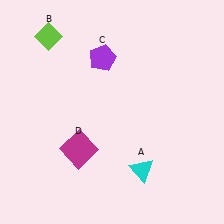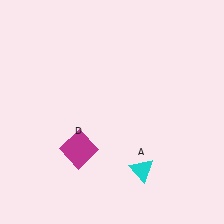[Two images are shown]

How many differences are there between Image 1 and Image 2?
There are 2 differences between the two images.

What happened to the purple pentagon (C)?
The purple pentagon (C) was removed in Image 2. It was in the top-left area of Image 1.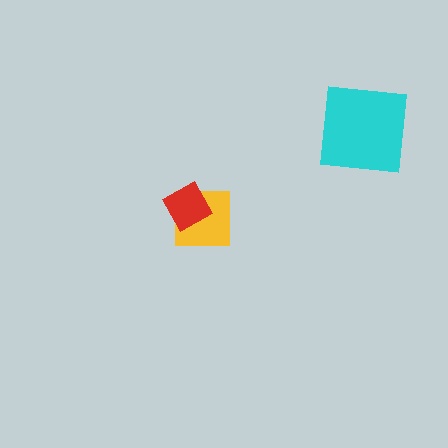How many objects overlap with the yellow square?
1 object overlaps with the yellow square.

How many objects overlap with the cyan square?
0 objects overlap with the cyan square.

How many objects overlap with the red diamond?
1 object overlaps with the red diamond.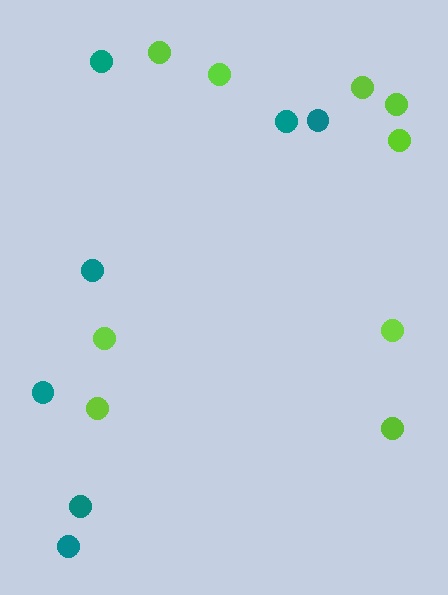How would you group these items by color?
There are 2 groups: one group of lime circles (9) and one group of teal circles (7).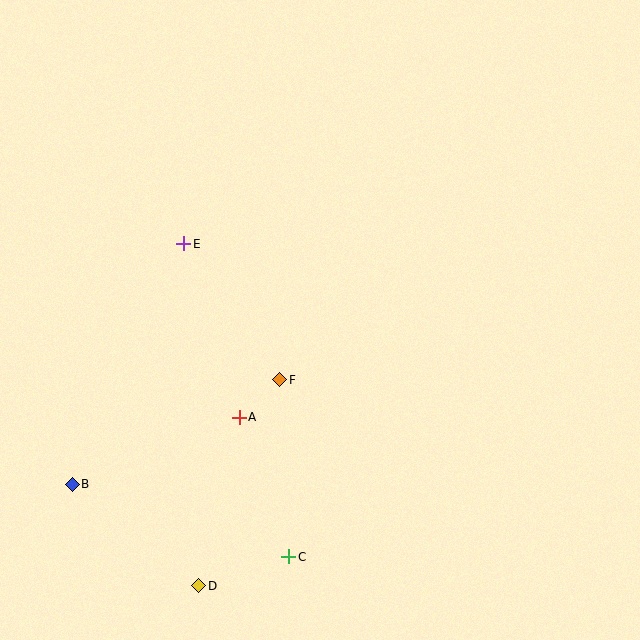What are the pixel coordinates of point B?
Point B is at (72, 484).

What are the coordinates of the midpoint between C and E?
The midpoint between C and E is at (236, 400).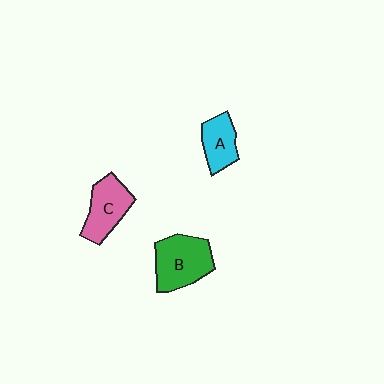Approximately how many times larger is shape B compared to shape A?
Approximately 1.6 times.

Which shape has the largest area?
Shape B (green).